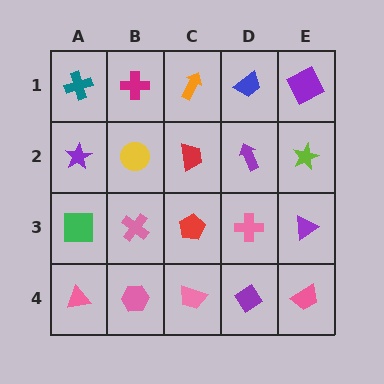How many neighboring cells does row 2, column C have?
4.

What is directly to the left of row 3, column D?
A red pentagon.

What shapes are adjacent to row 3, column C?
A red trapezoid (row 2, column C), a pink trapezoid (row 4, column C), a pink cross (row 3, column B), a pink cross (row 3, column D).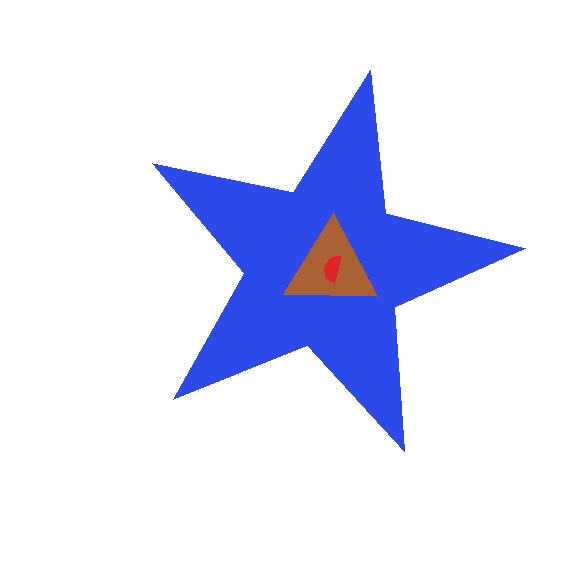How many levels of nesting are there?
3.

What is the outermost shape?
The blue star.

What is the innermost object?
The red semicircle.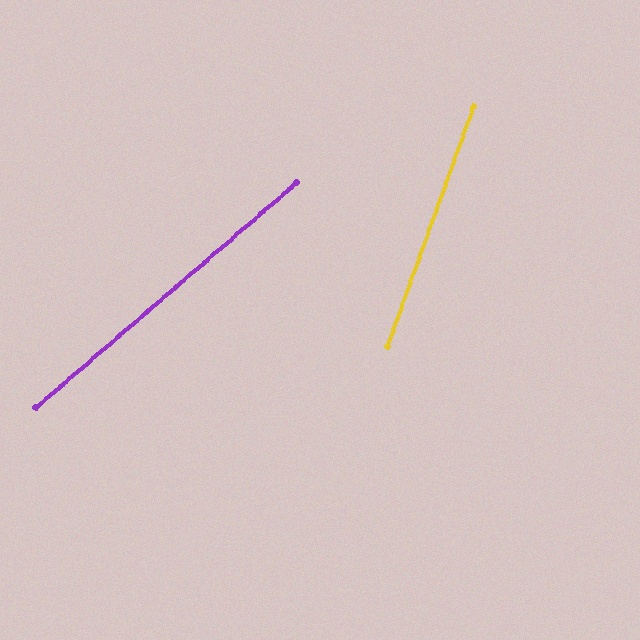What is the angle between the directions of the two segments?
Approximately 30 degrees.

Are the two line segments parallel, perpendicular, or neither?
Neither parallel nor perpendicular — they differ by about 30°.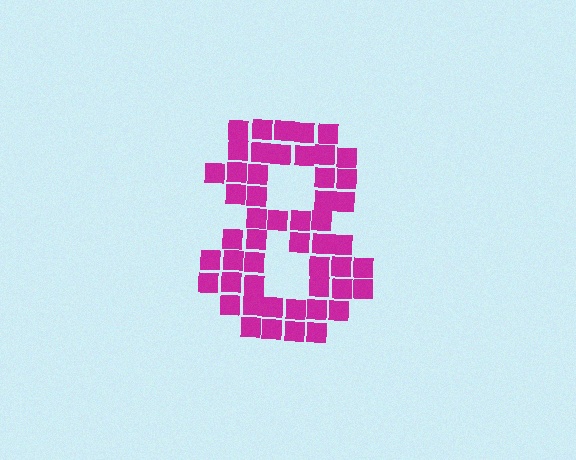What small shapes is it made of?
It is made of small squares.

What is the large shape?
The large shape is the digit 8.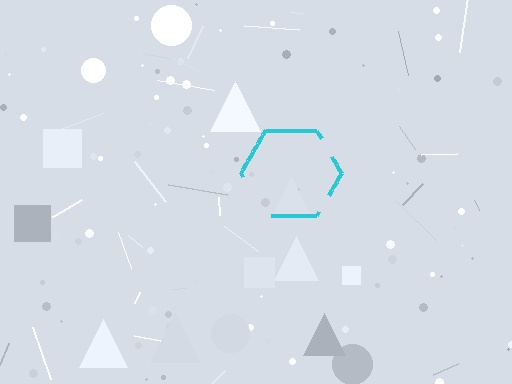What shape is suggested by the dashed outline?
The dashed outline suggests a hexagon.